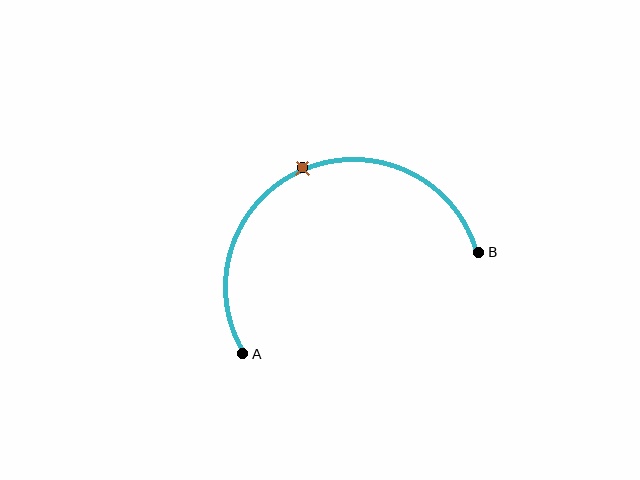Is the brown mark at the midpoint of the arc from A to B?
Yes. The brown mark lies on the arc at equal arc-length from both A and B — it is the arc midpoint.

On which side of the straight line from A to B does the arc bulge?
The arc bulges above the straight line connecting A and B.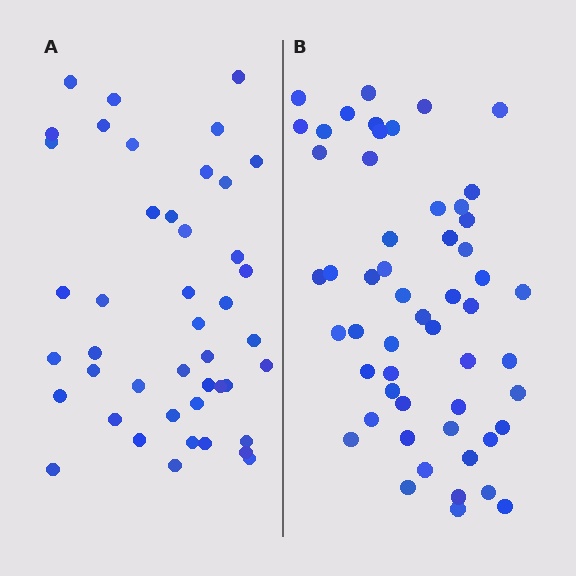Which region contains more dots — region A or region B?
Region B (the right region) has more dots.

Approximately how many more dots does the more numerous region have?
Region B has roughly 10 or so more dots than region A.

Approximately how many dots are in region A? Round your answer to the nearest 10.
About 40 dots. (The exact count is 44, which rounds to 40.)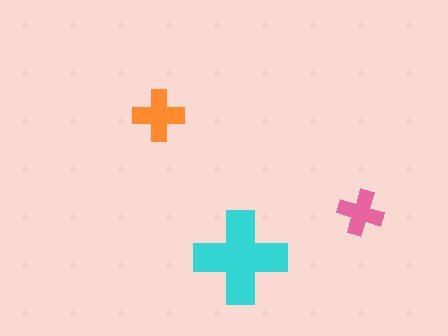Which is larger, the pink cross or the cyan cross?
The cyan one.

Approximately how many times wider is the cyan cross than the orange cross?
About 2 times wider.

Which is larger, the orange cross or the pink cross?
The orange one.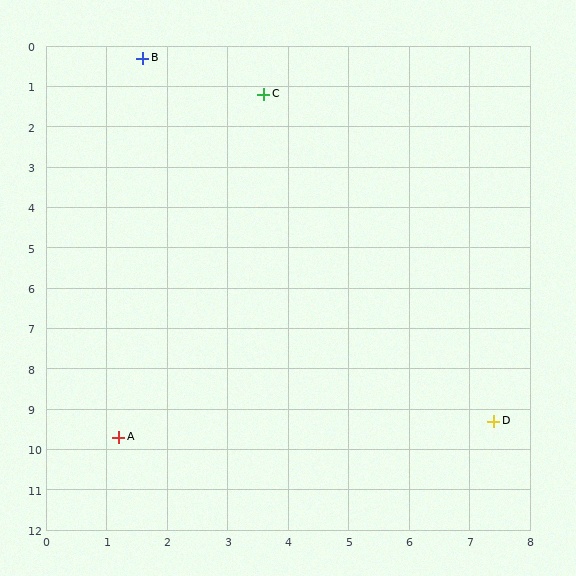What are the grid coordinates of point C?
Point C is at approximately (3.6, 1.2).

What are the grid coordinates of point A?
Point A is at approximately (1.2, 9.7).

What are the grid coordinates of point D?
Point D is at approximately (7.4, 9.3).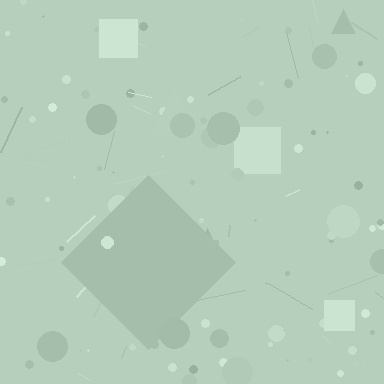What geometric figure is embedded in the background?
A diamond is embedded in the background.